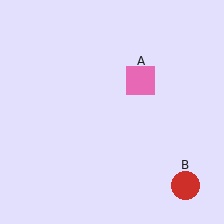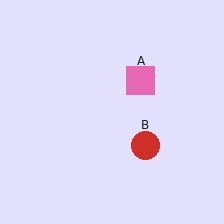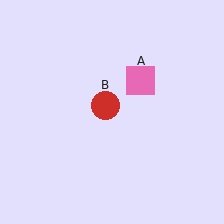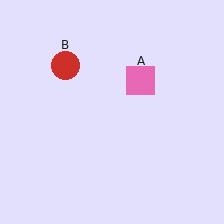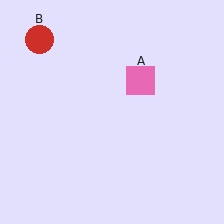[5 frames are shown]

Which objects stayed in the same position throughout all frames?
Pink square (object A) remained stationary.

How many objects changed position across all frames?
1 object changed position: red circle (object B).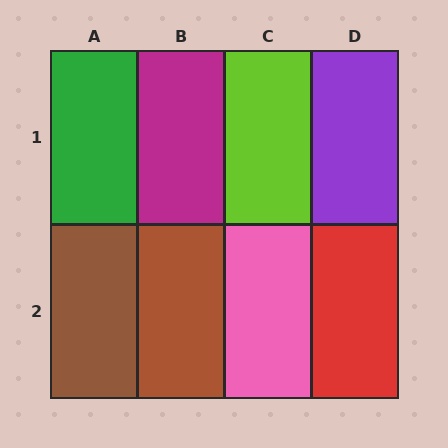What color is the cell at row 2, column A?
Brown.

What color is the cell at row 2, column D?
Red.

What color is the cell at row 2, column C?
Pink.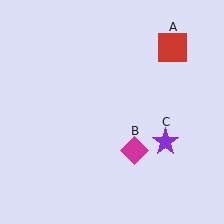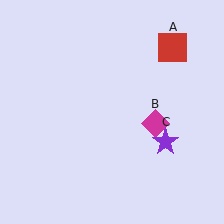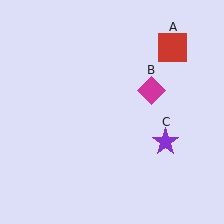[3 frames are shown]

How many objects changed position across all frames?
1 object changed position: magenta diamond (object B).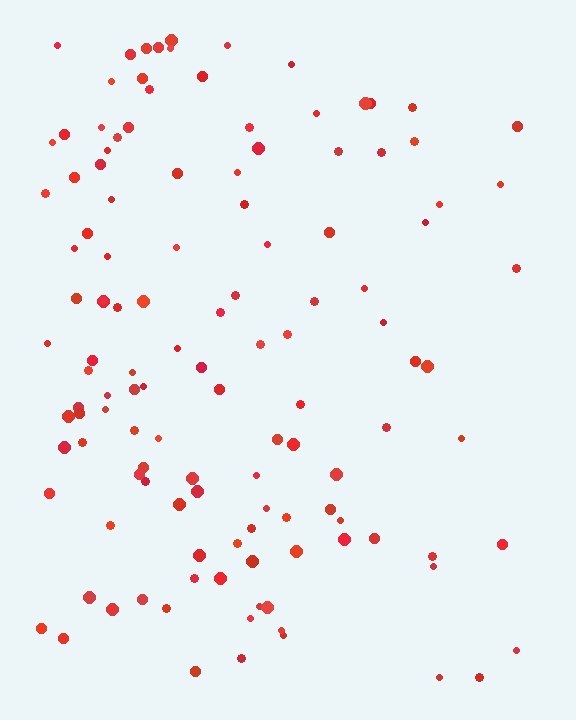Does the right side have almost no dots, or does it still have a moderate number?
Still a moderate number, just noticeably fewer than the left.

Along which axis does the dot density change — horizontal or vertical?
Horizontal.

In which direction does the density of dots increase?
From right to left, with the left side densest.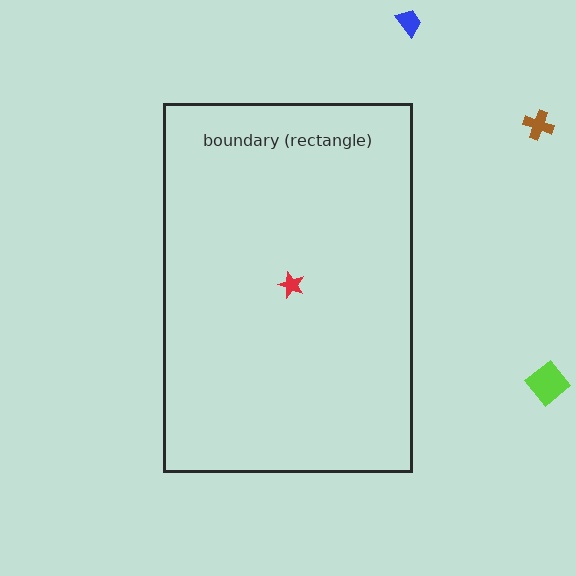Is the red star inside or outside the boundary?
Inside.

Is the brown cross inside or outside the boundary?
Outside.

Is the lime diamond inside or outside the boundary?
Outside.